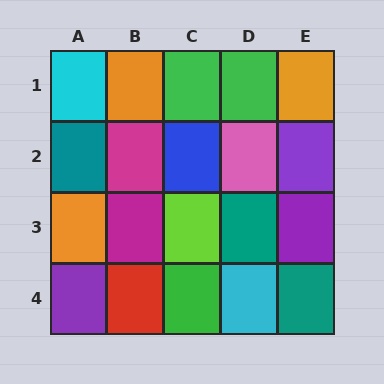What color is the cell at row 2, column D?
Pink.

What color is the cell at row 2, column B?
Magenta.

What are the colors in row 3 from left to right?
Orange, magenta, lime, teal, purple.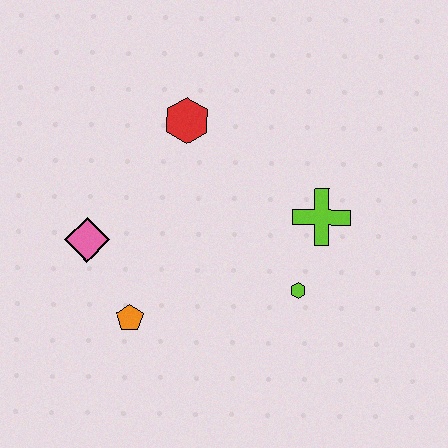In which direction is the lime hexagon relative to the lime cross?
The lime hexagon is below the lime cross.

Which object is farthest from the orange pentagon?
The lime cross is farthest from the orange pentagon.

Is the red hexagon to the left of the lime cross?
Yes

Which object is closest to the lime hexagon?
The lime cross is closest to the lime hexagon.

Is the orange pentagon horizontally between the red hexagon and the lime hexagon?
No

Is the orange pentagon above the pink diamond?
No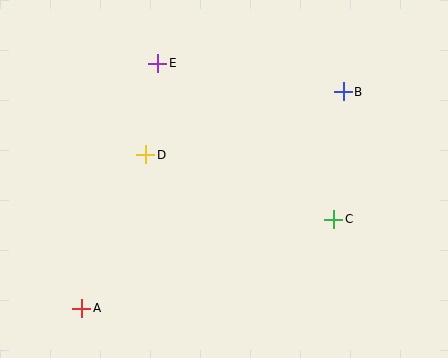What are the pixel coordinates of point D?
Point D is at (146, 155).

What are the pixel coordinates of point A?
Point A is at (82, 308).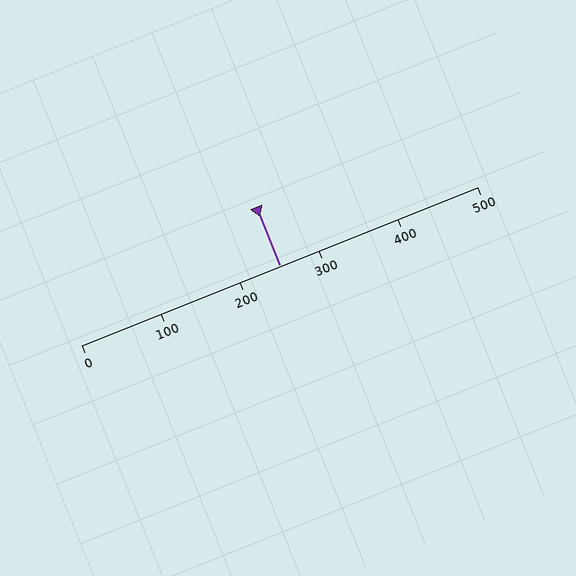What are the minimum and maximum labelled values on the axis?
The axis runs from 0 to 500.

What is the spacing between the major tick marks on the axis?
The major ticks are spaced 100 apart.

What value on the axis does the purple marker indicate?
The marker indicates approximately 250.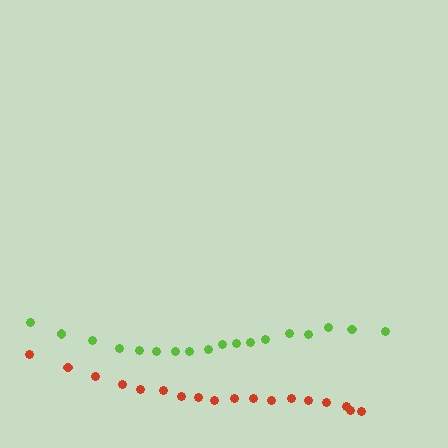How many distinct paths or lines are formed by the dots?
There are 2 distinct paths.